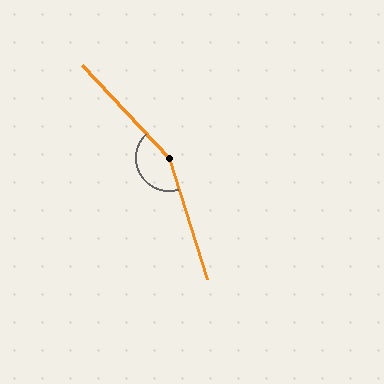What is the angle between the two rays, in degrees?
Approximately 154 degrees.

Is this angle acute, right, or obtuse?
It is obtuse.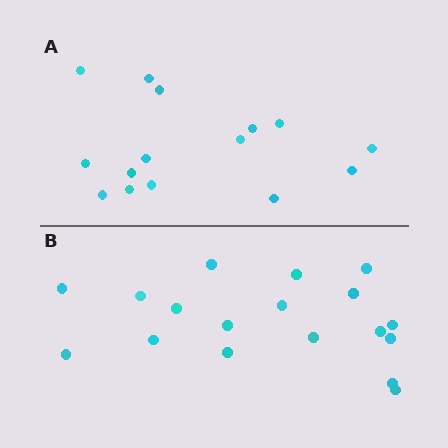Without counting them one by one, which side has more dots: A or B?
Region B (the bottom region) has more dots.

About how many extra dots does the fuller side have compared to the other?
Region B has just a few more — roughly 2 or 3 more dots than region A.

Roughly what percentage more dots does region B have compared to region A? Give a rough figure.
About 20% more.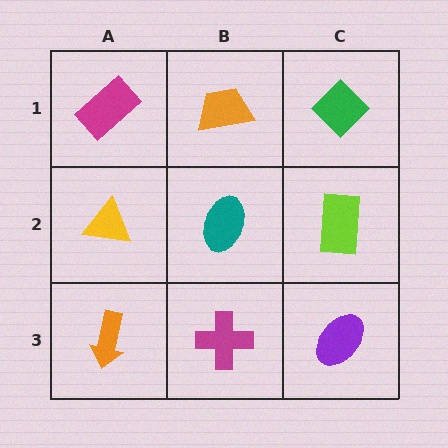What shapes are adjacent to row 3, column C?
A lime rectangle (row 2, column C), a magenta cross (row 3, column B).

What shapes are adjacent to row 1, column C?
A lime rectangle (row 2, column C), an orange trapezoid (row 1, column B).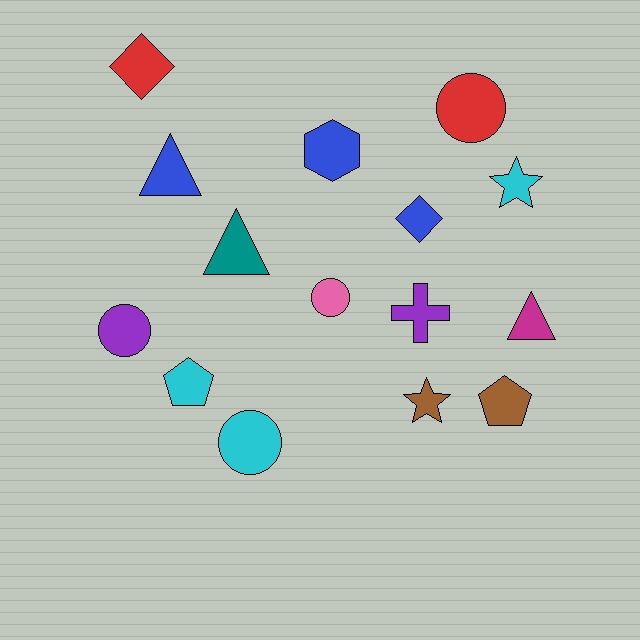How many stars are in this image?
There are 2 stars.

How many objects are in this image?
There are 15 objects.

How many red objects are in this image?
There are 2 red objects.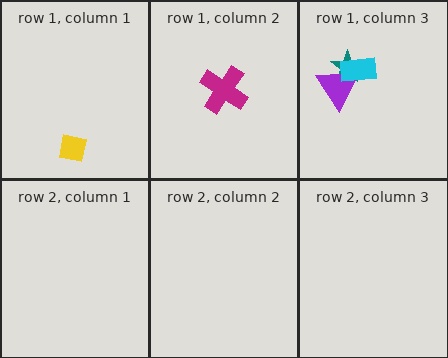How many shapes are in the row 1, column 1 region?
1.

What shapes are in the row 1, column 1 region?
The yellow square.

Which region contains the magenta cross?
The row 1, column 2 region.